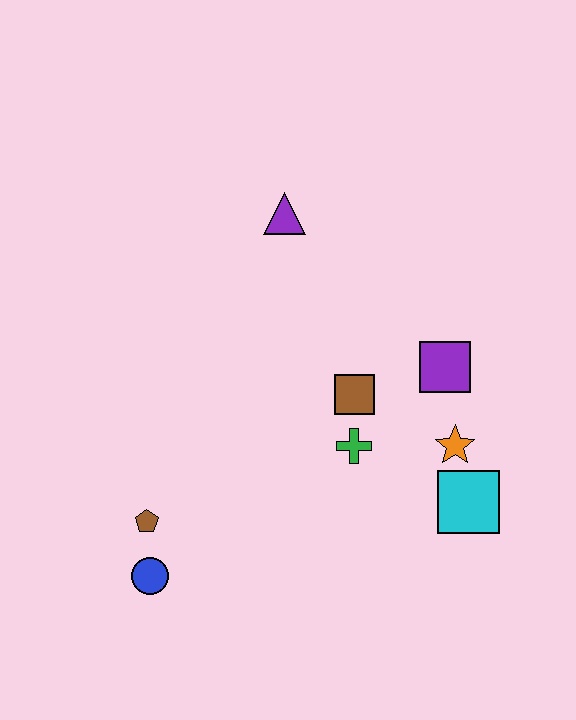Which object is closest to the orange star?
The cyan square is closest to the orange star.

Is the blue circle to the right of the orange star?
No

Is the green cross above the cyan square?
Yes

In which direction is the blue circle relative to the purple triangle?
The blue circle is below the purple triangle.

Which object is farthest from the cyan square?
The purple triangle is farthest from the cyan square.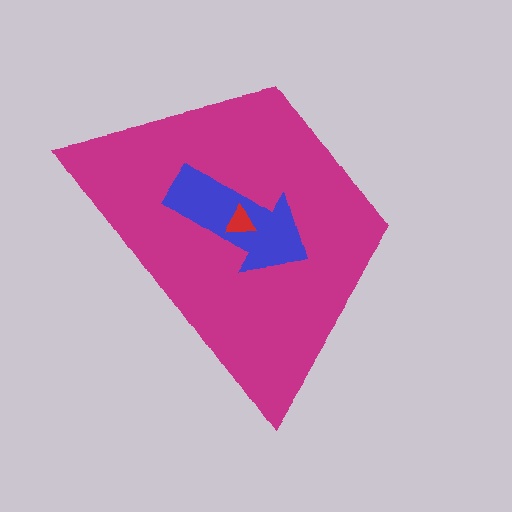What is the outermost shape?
The magenta trapezoid.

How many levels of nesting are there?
3.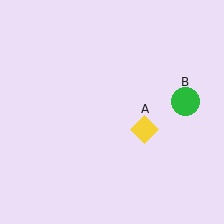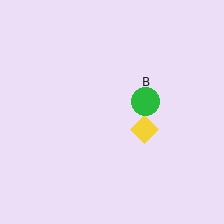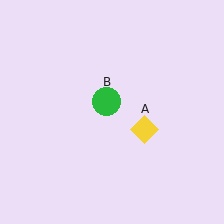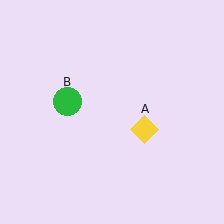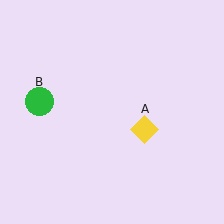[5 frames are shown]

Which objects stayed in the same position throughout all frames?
Yellow diamond (object A) remained stationary.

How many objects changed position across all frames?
1 object changed position: green circle (object B).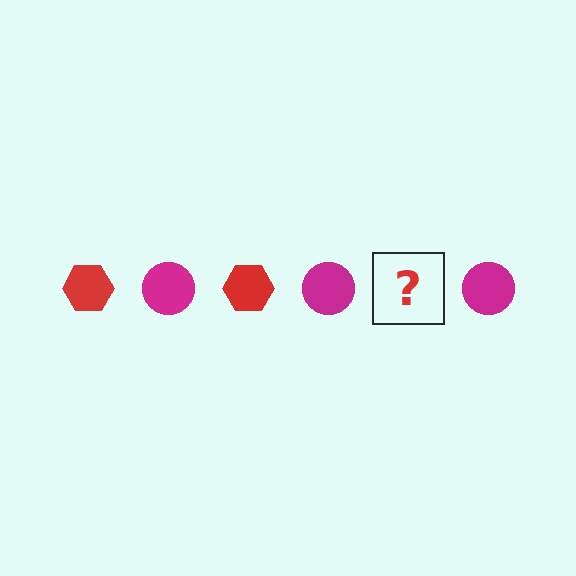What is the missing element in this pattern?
The missing element is a red hexagon.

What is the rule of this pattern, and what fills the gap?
The rule is that the pattern alternates between red hexagon and magenta circle. The gap should be filled with a red hexagon.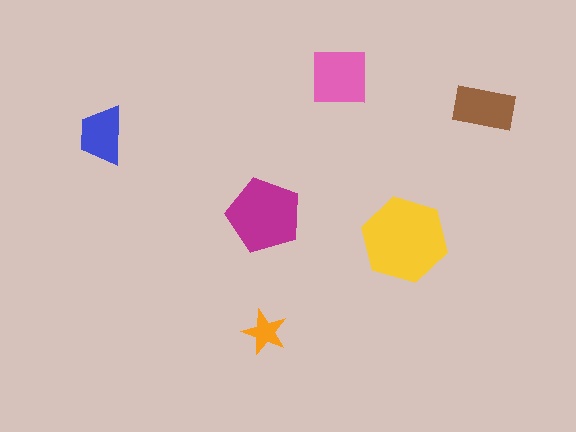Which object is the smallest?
The orange star.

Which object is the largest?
The yellow hexagon.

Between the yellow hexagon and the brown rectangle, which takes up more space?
The yellow hexagon.